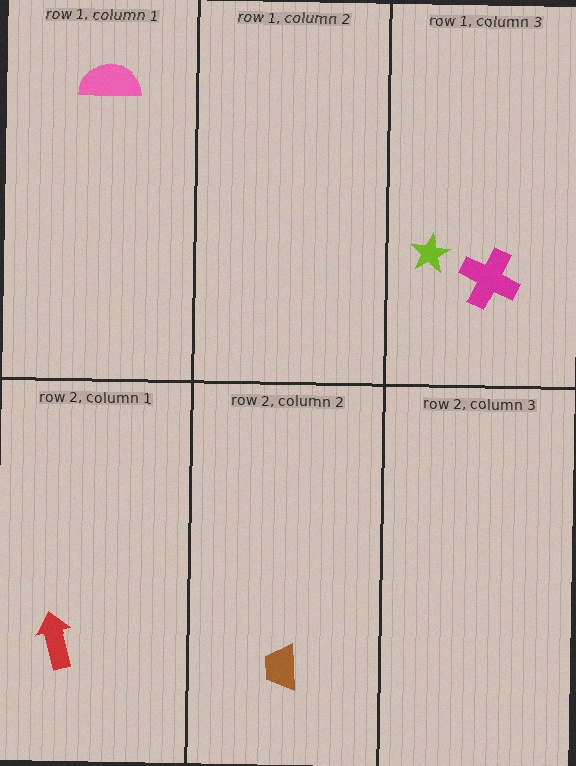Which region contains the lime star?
The row 1, column 3 region.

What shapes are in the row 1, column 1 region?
The pink semicircle.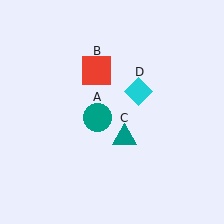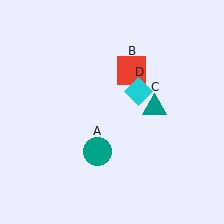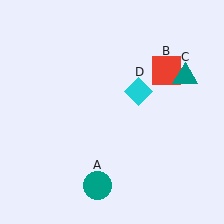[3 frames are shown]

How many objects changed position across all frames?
3 objects changed position: teal circle (object A), red square (object B), teal triangle (object C).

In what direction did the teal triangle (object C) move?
The teal triangle (object C) moved up and to the right.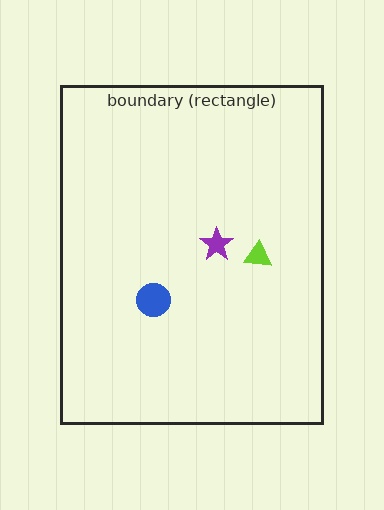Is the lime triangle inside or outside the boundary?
Inside.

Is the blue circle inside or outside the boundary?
Inside.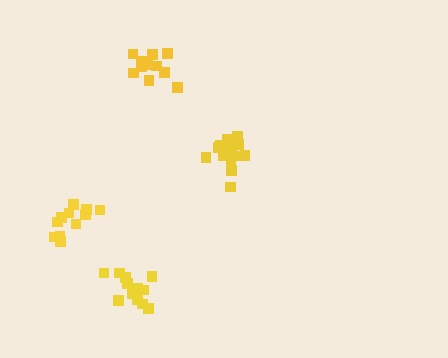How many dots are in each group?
Group 1: 13 dots, Group 2: 13 dots, Group 3: 16 dots, Group 4: 11 dots (53 total).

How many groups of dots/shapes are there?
There are 4 groups.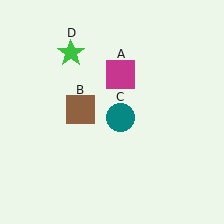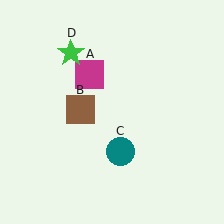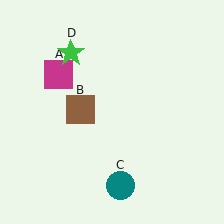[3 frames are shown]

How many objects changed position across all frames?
2 objects changed position: magenta square (object A), teal circle (object C).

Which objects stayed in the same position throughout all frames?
Brown square (object B) and green star (object D) remained stationary.